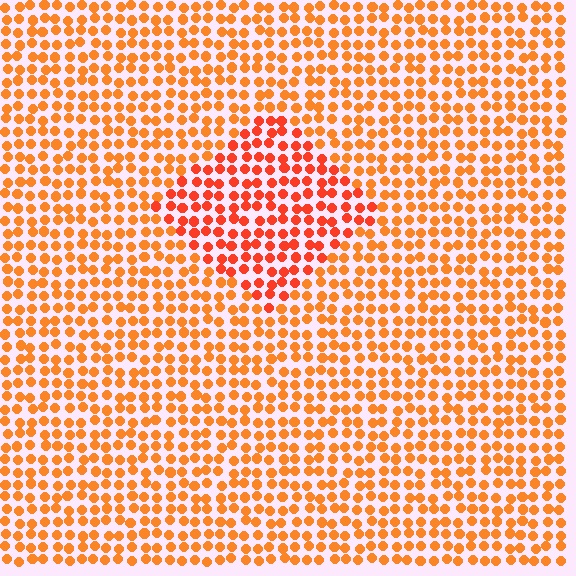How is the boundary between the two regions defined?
The boundary is defined purely by a slight shift in hue (about 21 degrees). Spacing, size, and orientation are identical on both sides.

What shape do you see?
I see a diamond.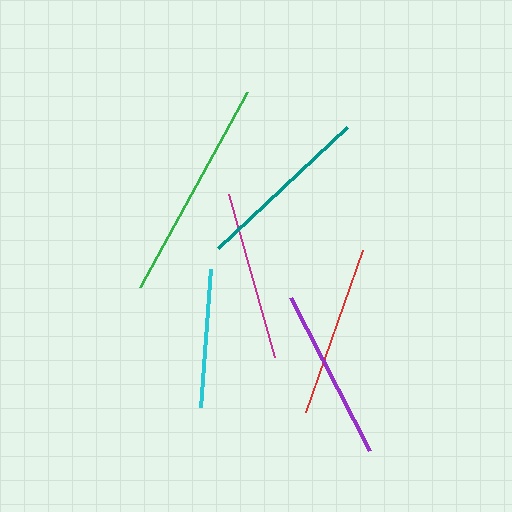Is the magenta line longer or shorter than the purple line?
The purple line is longer than the magenta line.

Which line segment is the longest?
The green line is the longest at approximately 222 pixels.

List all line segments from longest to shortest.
From longest to shortest: green, teal, purple, red, magenta, cyan.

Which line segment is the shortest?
The cyan line is the shortest at approximately 138 pixels.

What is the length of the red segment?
The red segment is approximately 172 pixels long.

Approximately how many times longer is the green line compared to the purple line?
The green line is approximately 1.3 times the length of the purple line.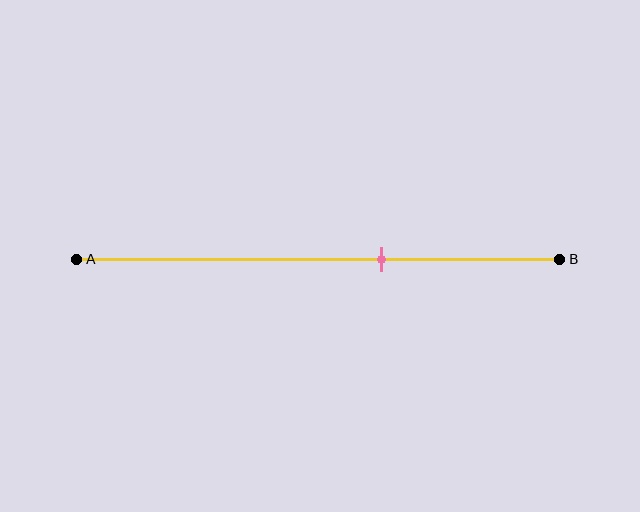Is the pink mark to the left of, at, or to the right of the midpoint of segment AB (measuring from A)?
The pink mark is to the right of the midpoint of segment AB.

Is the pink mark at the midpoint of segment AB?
No, the mark is at about 65% from A, not at the 50% midpoint.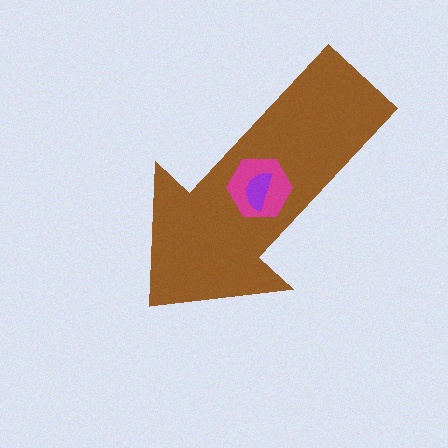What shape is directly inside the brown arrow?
The magenta hexagon.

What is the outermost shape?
The brown arrow.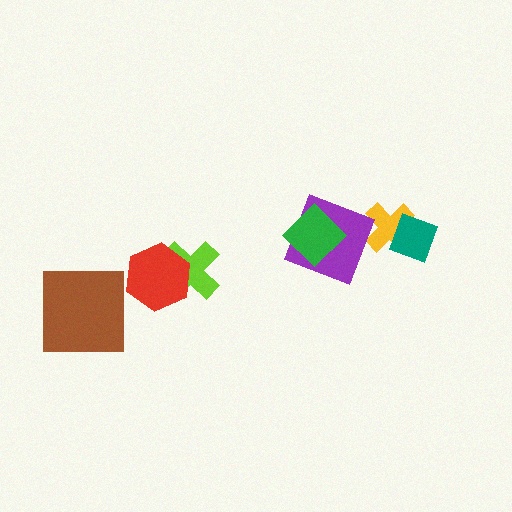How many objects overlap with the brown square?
0 objects overlap with the brown square.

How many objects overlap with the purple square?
1 object overlaps with the purple square.